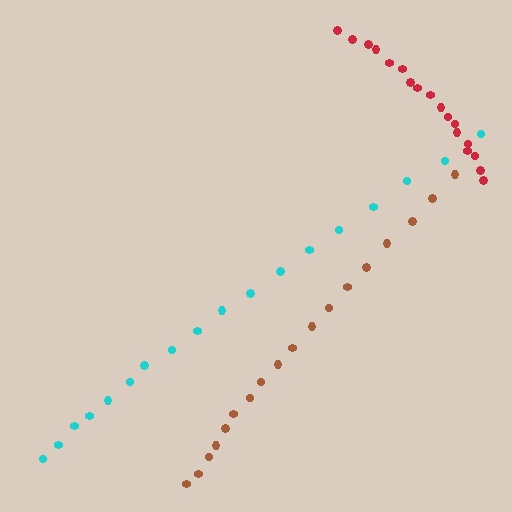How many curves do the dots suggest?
There are 3 distinct paths.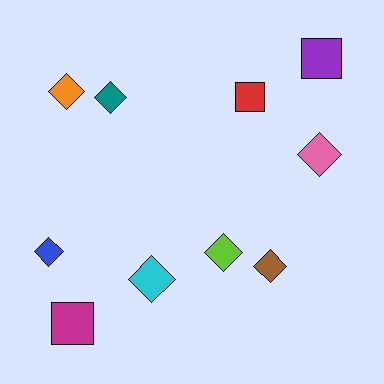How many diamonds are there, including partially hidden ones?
There are 7 diamonds.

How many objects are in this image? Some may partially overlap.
There are 10 objects.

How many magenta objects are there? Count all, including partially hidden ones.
There is 1 magenta object.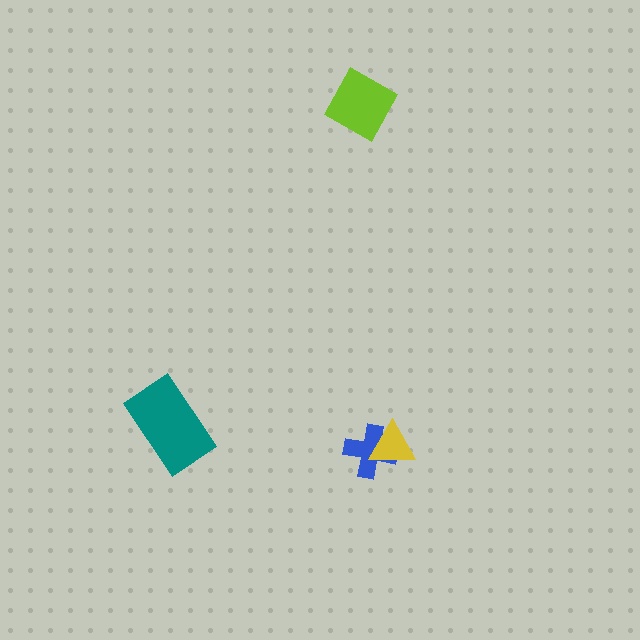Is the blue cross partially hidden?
Yes, it is partially covered by another shape.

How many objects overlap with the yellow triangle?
1 object overlaps with the yellow triangle.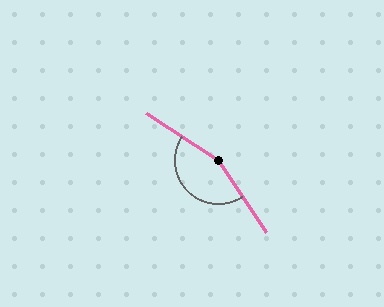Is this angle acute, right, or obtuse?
It is obtuse.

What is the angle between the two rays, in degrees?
Approximately 157 degrees.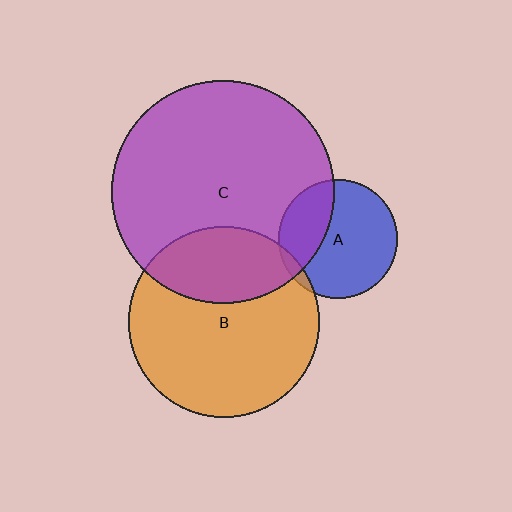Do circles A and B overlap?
Yes.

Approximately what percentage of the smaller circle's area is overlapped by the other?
Approximately 5%.